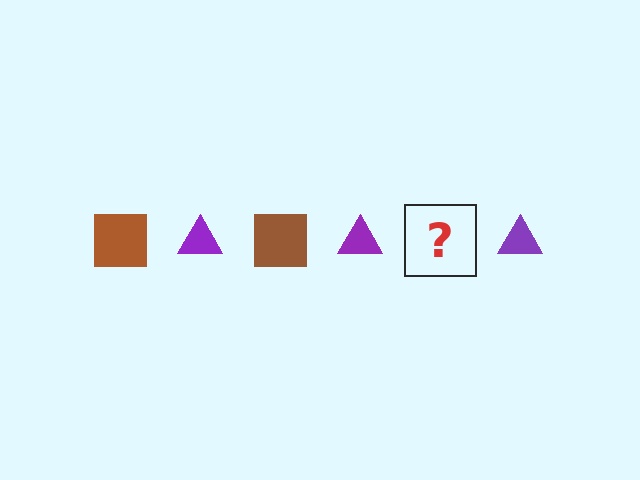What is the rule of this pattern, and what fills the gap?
The rule is that the pattern alternates between brown square and purple triangle. The gap should be filled with a brown square.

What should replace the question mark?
The question mark should be replaced with a brown square.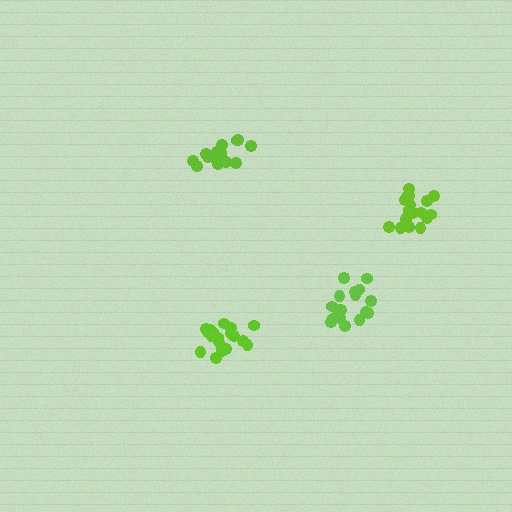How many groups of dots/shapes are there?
There are 4 groups.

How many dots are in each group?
Group 1: 15 dots, Group 2: 20 dots, Group 3: 19 dots, Group 4: 17 dots (71 total).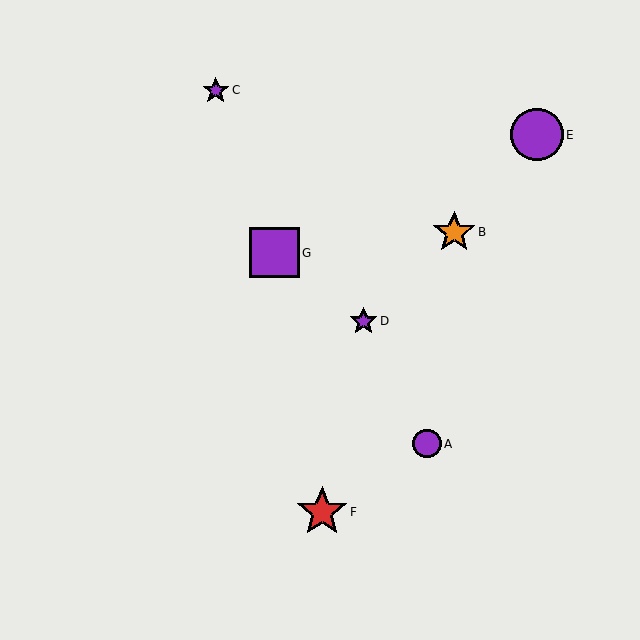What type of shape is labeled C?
Shape C is a purple star.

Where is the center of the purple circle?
The center of the purple circle is at (427, 444).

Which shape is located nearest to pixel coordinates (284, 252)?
The purple square (labeled G) at (274, 253) is nearest to that location.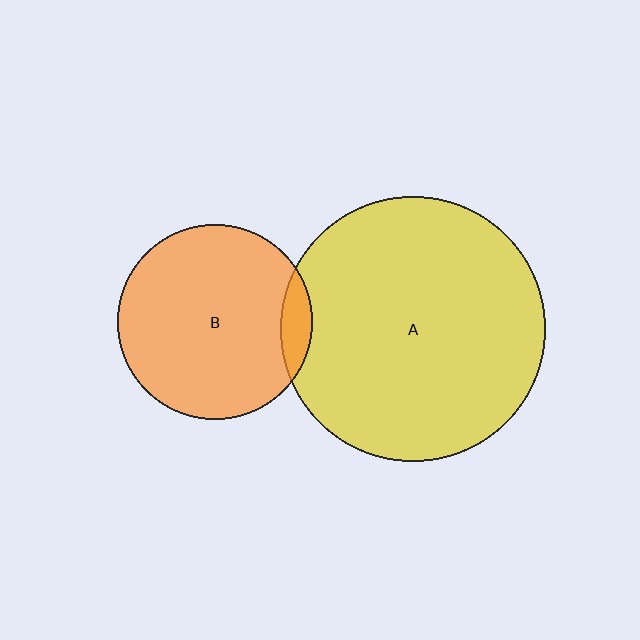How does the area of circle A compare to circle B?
Approximately 1.8 times.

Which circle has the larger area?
Circle A (yellow).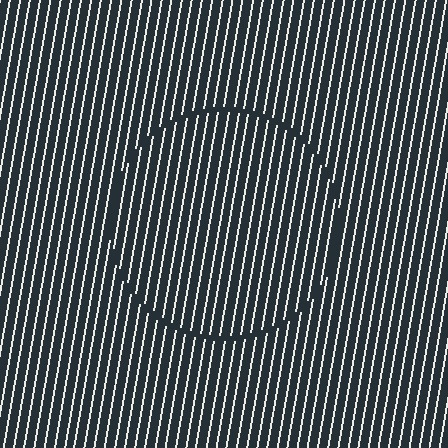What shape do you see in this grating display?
An illusory circle. The interior of the shape contains the same grating, shifted by half a period — the contour is defined by the phase discontinuity where line-ends from the inner and outer gratings abut.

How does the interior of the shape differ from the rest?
The interior of the shape contains the same grating, shifted by half a period — the contour is defined by the phase discontinuity where line-ends from the inner and outer gratings abut.